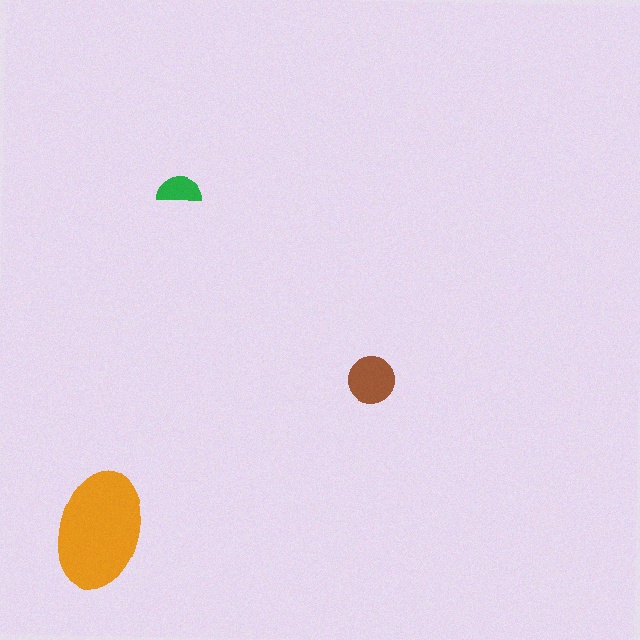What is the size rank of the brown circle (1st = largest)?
2nd.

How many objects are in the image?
There are 3 objects in the image.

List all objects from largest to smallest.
The orange ellipse, the brown circle, the green semicircle.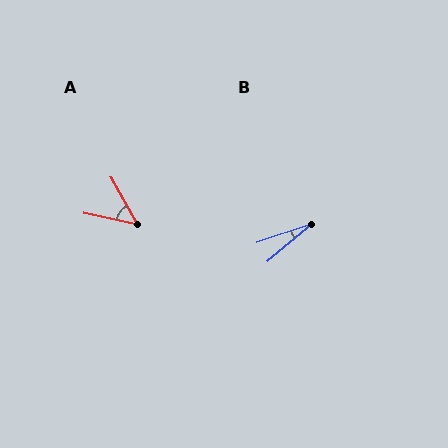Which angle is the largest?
A, at approximately 50 degrees.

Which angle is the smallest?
B, at approximately 22 degrees.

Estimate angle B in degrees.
Approximately 22 degrees.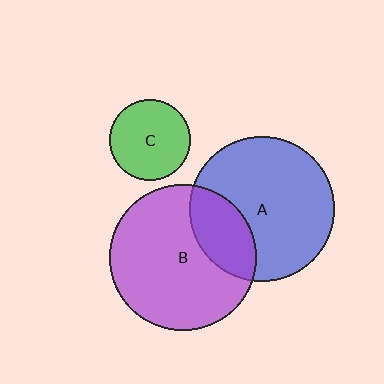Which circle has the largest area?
Circle B (purple).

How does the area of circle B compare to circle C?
Approximately 3.3 times.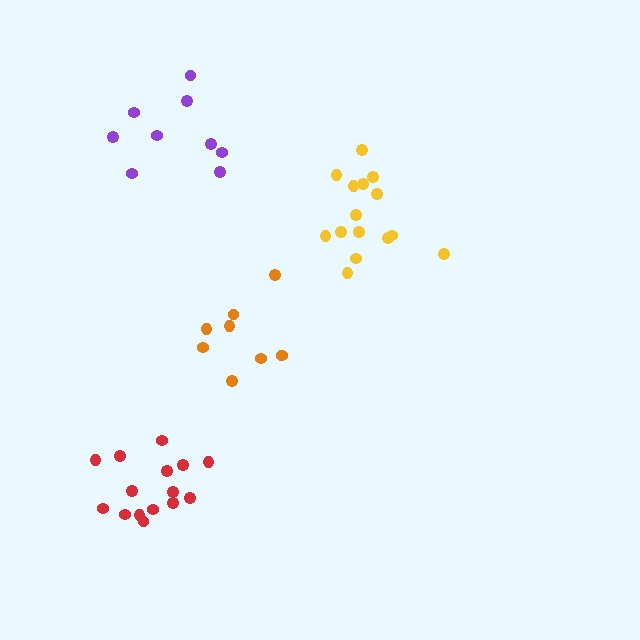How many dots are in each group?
Group 1: 9 dots, Group 2: 9 dots, Group 3: 15 dots, Group 4: 15 dots (48 total).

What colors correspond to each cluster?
The clusters are colored: orange, purple, yellow, red.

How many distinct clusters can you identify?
There are 4 distinct clusters.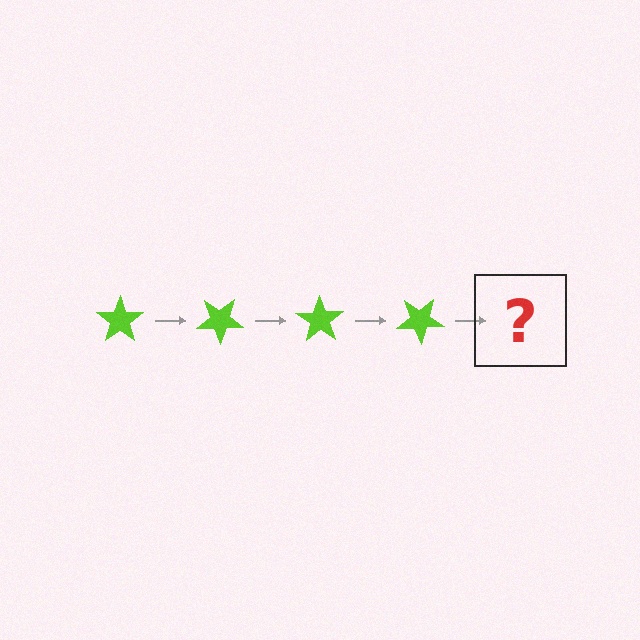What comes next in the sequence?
The next element should be a lime star rotated 140 degrees.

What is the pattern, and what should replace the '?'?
The pattern is that the star rotates 35 degrees each step. The '?' should be a lime star rotated 140 degrees.